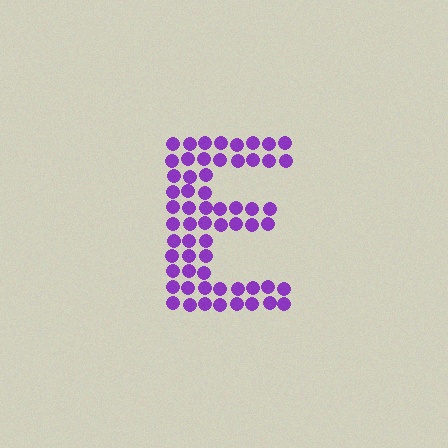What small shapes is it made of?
It is made of small circles.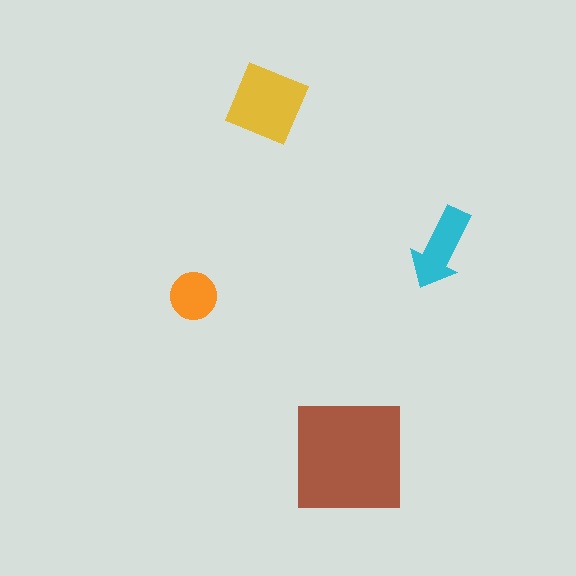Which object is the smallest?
The orange circle.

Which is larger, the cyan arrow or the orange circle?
The cyan arrow.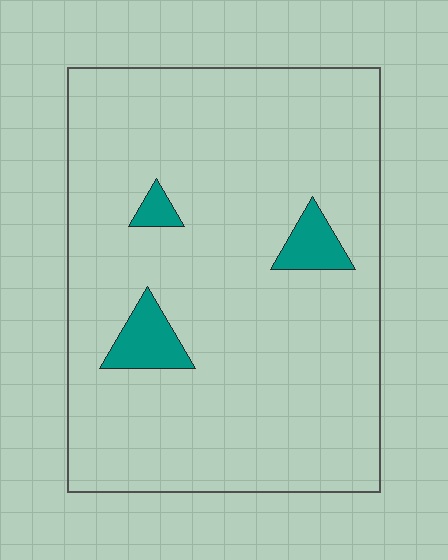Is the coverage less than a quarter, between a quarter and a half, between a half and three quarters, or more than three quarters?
Less than a quarter.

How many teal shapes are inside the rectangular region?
3.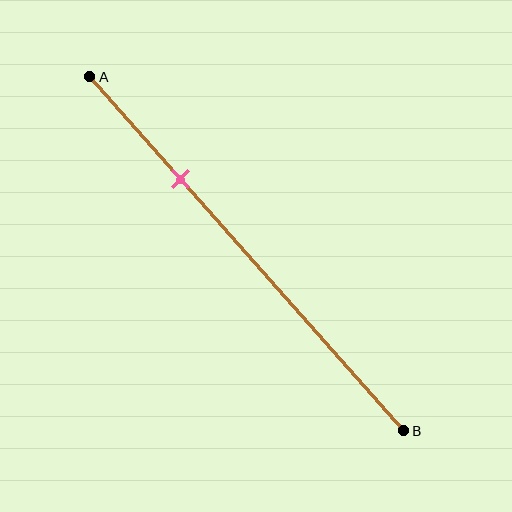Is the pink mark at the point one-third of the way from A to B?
No, the mark is at about 30% from A, not at the 33% one-third point.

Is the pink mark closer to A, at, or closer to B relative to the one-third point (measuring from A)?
The pink mark is closer to point A than the one-third point of segment AB.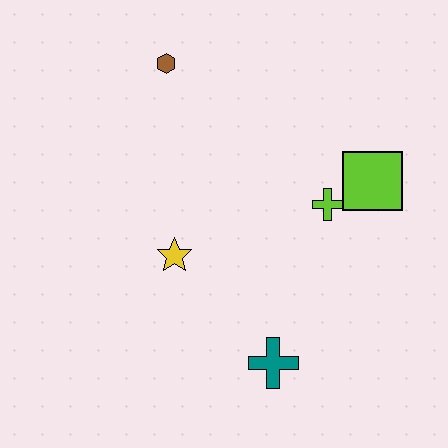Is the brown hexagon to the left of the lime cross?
Yes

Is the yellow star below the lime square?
Yes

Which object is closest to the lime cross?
The lime square is closest to the lime cross.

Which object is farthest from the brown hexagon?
The teal cross is farthest from the brown hexagon.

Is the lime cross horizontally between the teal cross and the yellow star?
No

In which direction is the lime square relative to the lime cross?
The lime square is to the right of the lime cross.